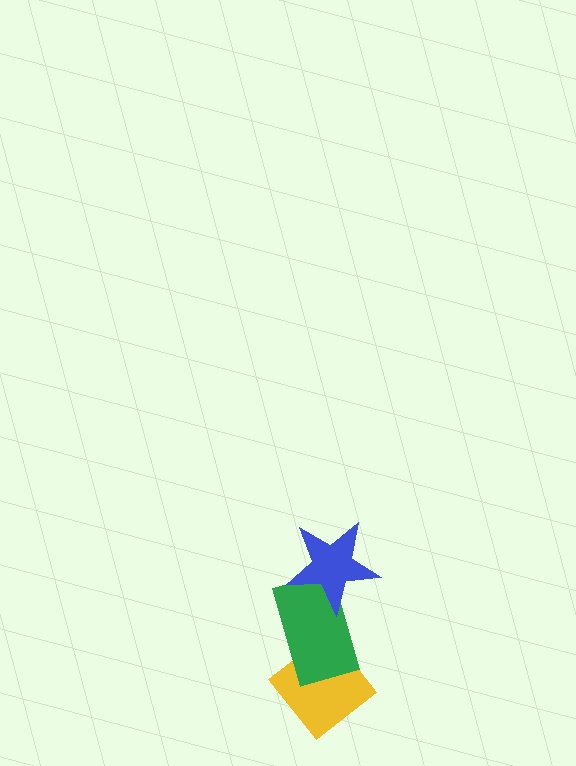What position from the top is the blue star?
The blue star is 1st from the top.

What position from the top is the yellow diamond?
The yellow diamond is 3rd from the top.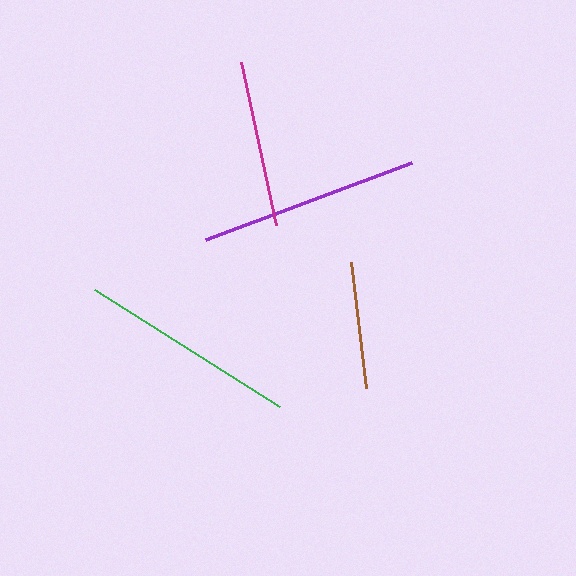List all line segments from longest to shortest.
From longest to shortest: purple, green, magenta, brown.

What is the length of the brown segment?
The brown segment is approximately 127 pixels long.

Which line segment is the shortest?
The brown line is the shortest at approximately 127 pixels.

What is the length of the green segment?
The green segment is approximately 218 pixels long.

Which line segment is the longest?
The purple line is the longest at approximately 220 pixels.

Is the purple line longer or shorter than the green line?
The purple line is longer than the green line.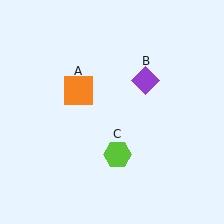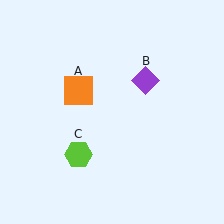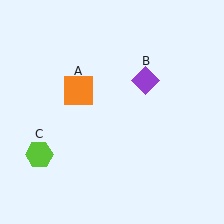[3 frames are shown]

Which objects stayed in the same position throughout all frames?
Orange square (object A) and purple diamond (object B) remained stationary.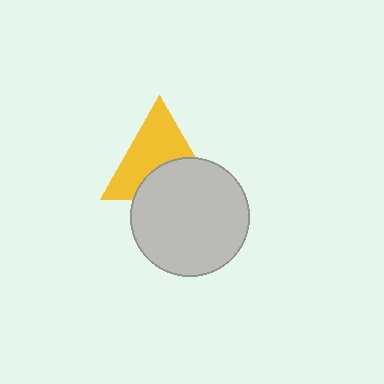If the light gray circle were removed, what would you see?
You would see the complete yellow triangle.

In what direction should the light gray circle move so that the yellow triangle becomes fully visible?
The light gray circle should move down. That is the shortest direction to clear the overlap and leave the yellow triangle fully visible.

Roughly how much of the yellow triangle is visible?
About half of it is visible (roughly 60%).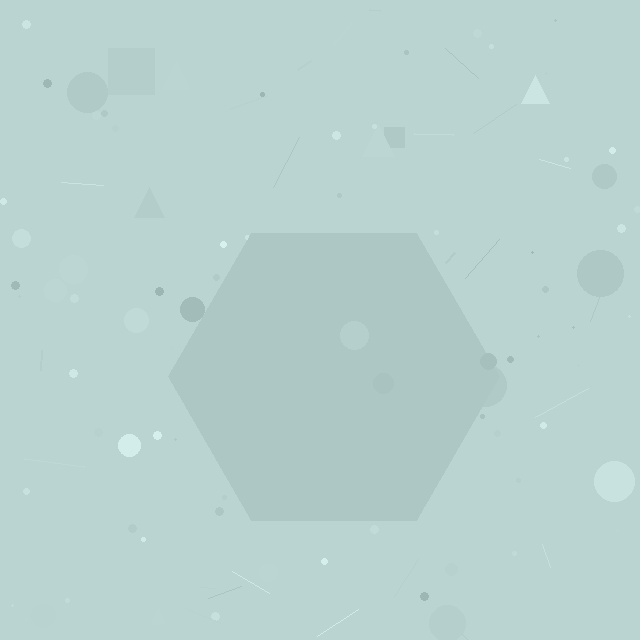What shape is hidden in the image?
A hexagon is hidden in the image.